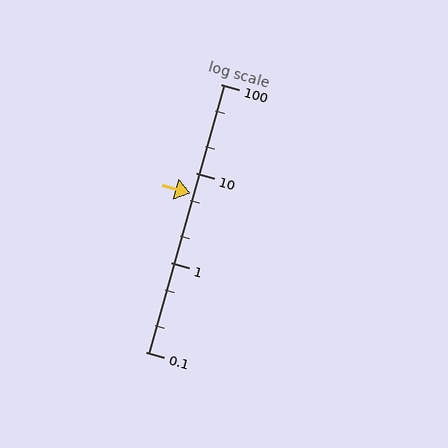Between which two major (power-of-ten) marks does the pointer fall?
The pointer is between 1 and 10.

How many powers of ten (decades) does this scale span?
The scale spans 3 decades, from 0.1 to 100.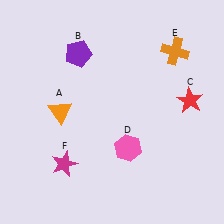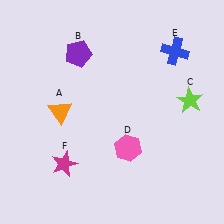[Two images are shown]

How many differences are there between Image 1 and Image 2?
There are 2 differences between the two images.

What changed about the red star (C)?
In Image 1, C is red. In Image 2, it changed to lime.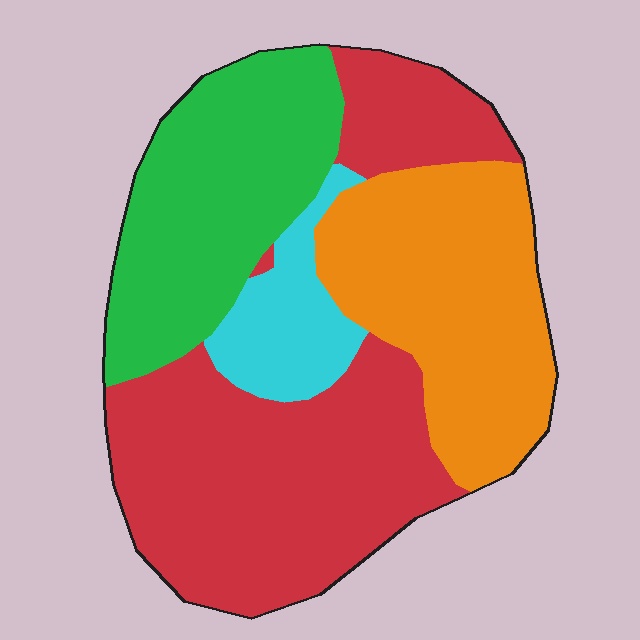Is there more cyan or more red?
Red.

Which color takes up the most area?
Red, at roughly 40%.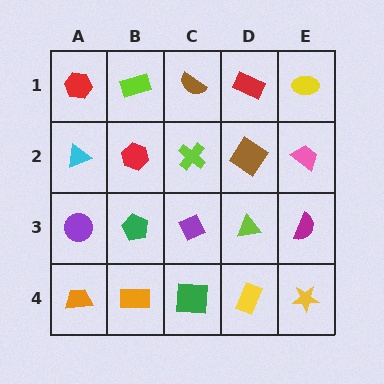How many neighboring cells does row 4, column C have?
3.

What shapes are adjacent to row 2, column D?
A red rectangle (row 1, column D), a lime triangle (row 3, column D), a lime cross (row 2, column C), a pink trapezoid (row 2, column E).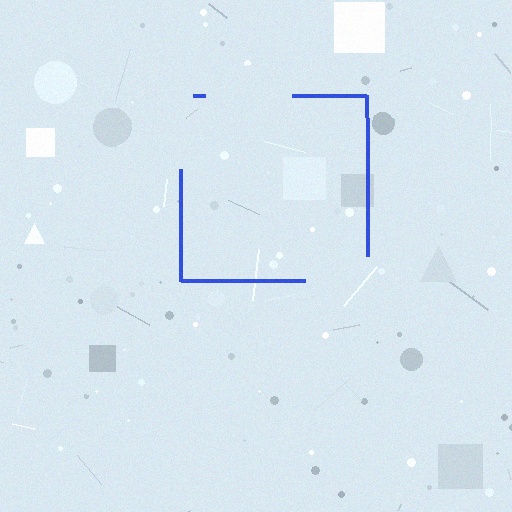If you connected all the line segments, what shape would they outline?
They would outline a square.